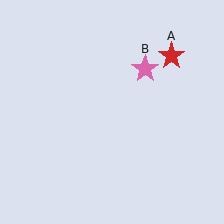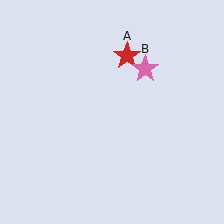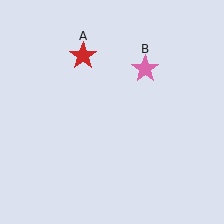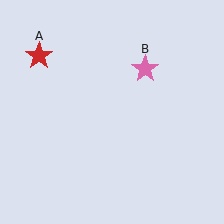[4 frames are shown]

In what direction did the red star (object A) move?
The red star (object A) moved left.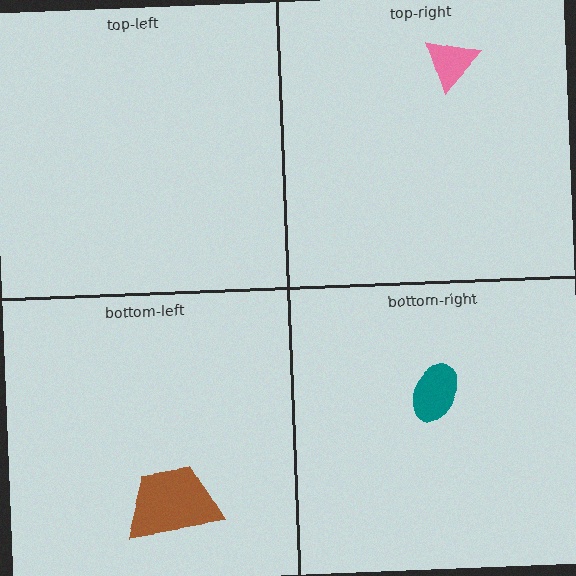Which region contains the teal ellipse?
The bottom-right region.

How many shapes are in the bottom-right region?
1.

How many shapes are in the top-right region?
1.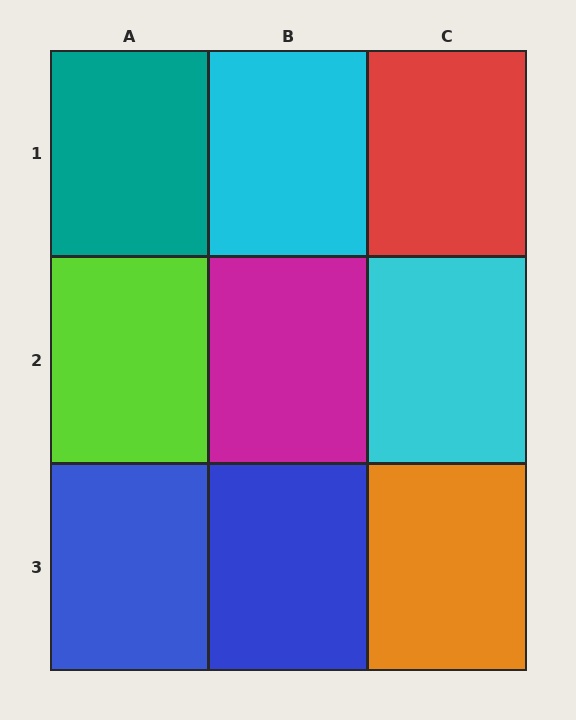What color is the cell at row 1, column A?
Teal.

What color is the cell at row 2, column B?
Magenta.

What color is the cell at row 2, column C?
Cyan.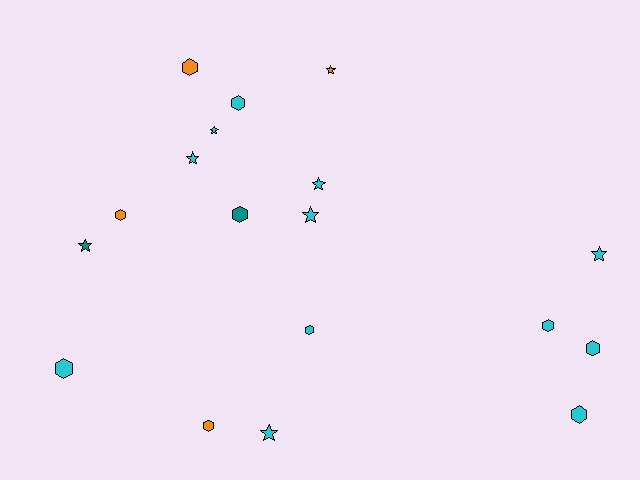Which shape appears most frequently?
Hexagon, with 10 objects.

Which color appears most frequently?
Cyan, with 12 objects.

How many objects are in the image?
There are 18 objects.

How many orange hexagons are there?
There are 3 orange hexagons.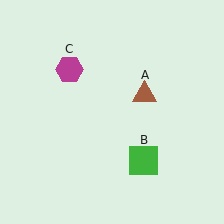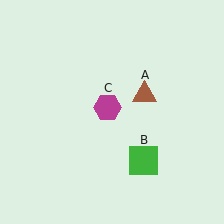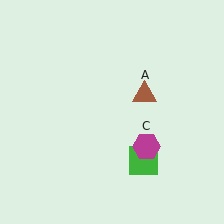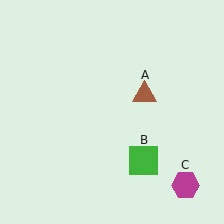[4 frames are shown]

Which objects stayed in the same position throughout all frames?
Brown triangle (object A) and green square (object B) remained stationary.